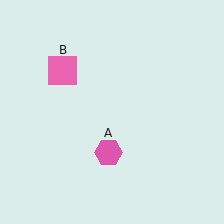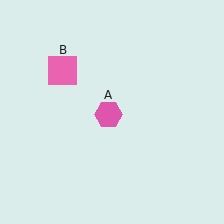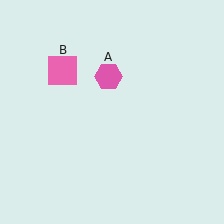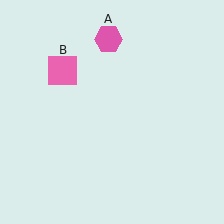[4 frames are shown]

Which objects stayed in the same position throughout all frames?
Pink square (object B) remained stationary.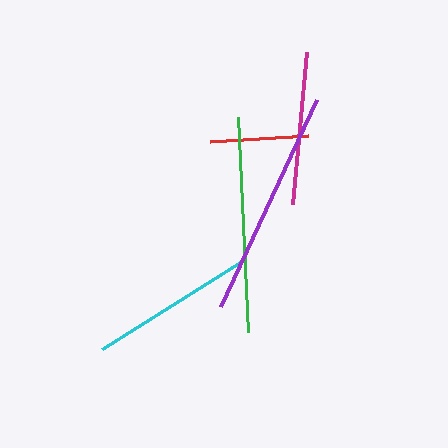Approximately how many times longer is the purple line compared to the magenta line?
The purple line is approximately 1.5 times the length of the magenta line.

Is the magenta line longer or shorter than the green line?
The green line is longer than the magenta line.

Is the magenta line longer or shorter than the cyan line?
The cyan line is longer than the magenta line.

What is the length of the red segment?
The red segment is approximately 99 pixels long.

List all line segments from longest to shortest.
From longest to shortest: purple, green, cyan, magenta, red.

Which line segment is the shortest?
The red line is the shortest at approximately 99 pixels.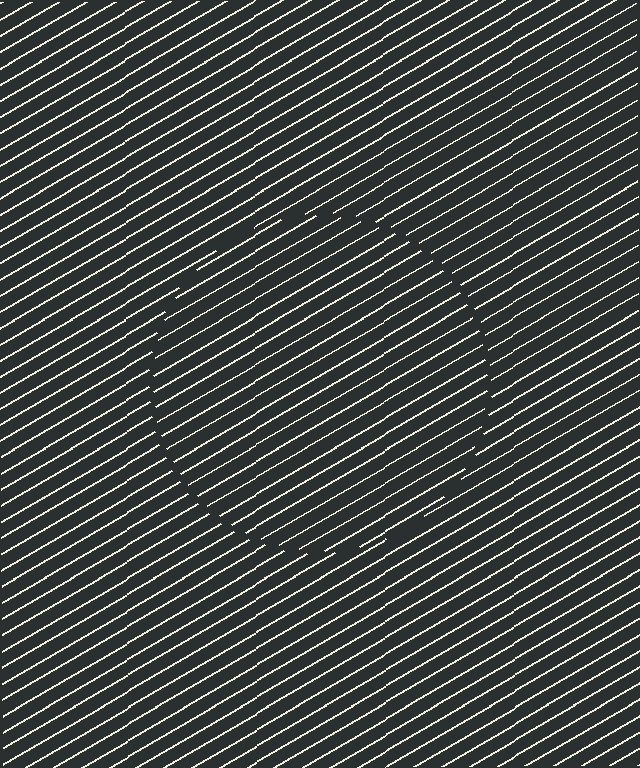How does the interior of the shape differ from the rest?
The interior of the shape contains the same grating, shifted by half a period — the contour is defined by the phase discontinuity where line-ends from the inner and outer gratings abut.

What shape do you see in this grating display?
An illusory circle. The interior of the shape contains the same grating, shifted by half a period — the contour is defined by the phase discontinuity where line-ends from the inner and outer gratings abut.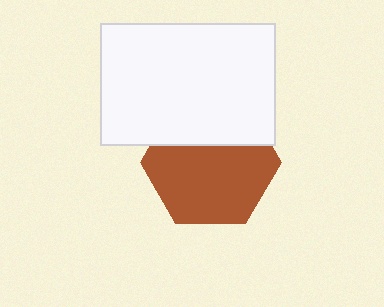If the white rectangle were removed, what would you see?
You would see the complete brown hexagon.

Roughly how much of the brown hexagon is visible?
Most of it is visible (roughly 67%).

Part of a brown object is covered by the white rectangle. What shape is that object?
It is a hexagon.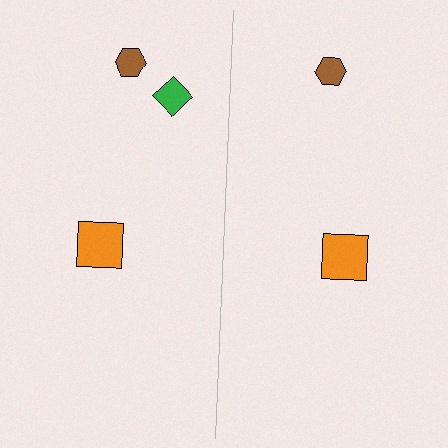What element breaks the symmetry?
A green diamond is missing from the right side.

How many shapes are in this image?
There are 5 shapes in this image.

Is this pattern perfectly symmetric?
No, the pattern is not perfectly symmetric. A green diamond is missing from the right side.